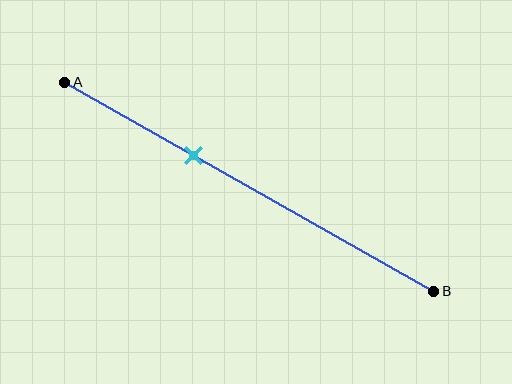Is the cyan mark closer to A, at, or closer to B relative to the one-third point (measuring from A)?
The cyan mark is approximately at the one-third point of segment AB.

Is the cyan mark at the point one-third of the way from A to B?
Yes, the mark is approximately at the one-third point.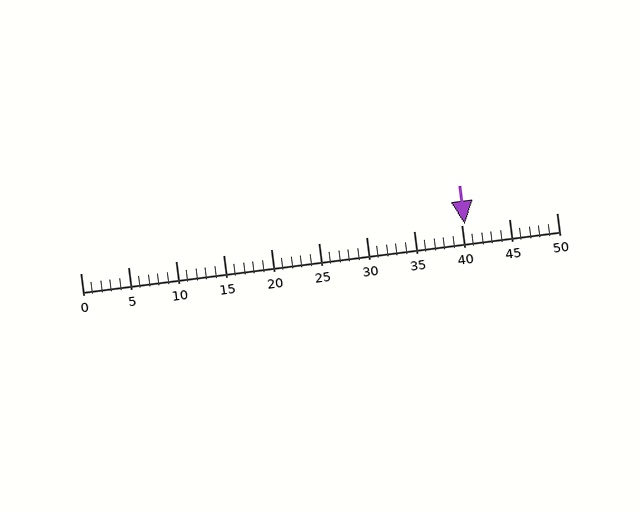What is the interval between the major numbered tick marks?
The major tick marks are spaced 5 units apart.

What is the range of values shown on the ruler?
The ruler shows values from 0 to 50.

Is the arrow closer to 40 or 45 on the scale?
The arrow is closer to 40.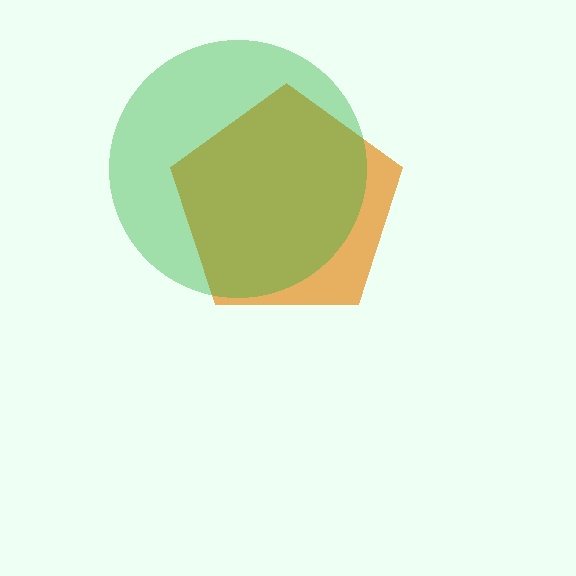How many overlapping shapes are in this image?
There are 2 overlapping shapes in the image.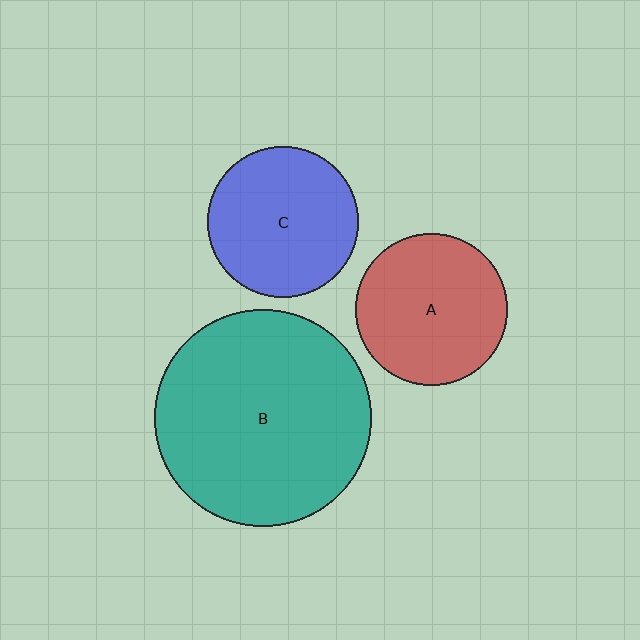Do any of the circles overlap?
No, none of the circles overlap.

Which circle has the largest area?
Circle B (teal).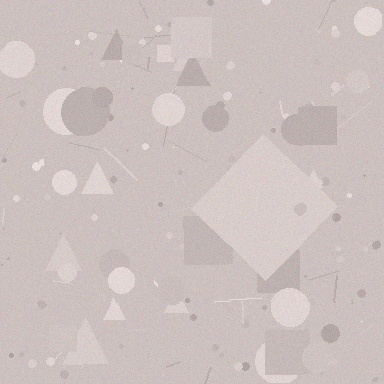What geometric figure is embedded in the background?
A diamond is embedded in the background.